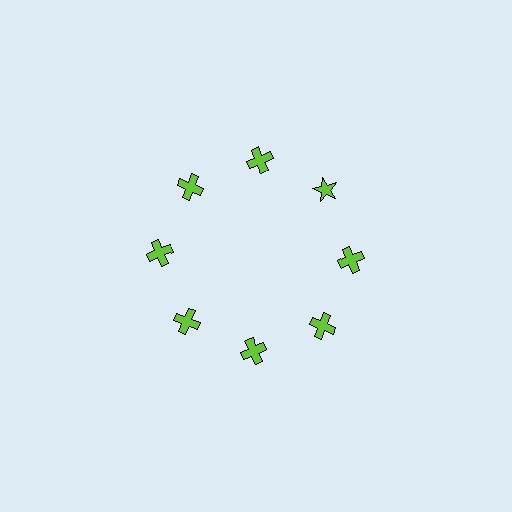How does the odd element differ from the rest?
It has a different shape: star instead of cross.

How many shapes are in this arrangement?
There are 8 shapes arranged in a ring pattern.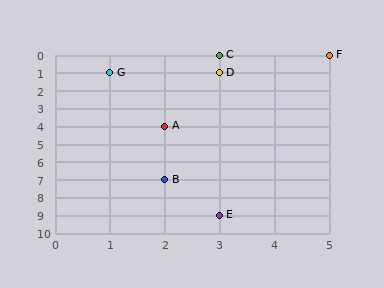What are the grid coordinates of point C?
Point C is at grid coordinates (3, 0).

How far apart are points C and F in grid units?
Points C and F are 2 columns apart.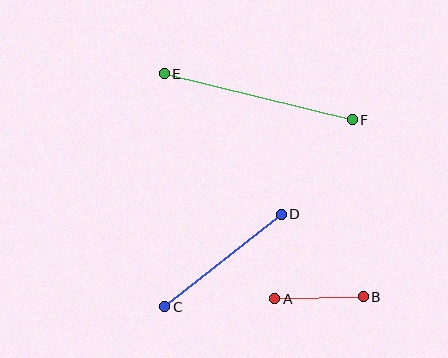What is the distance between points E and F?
The distance is approximately 194 pixels.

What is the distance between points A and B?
The distance is approximately 88 pixels.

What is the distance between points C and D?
The distance is approximately 149 pixels.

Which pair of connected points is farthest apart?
Points E and F are farthest apart.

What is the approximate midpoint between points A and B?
The midpoint is at approximately (319, 298) pixels.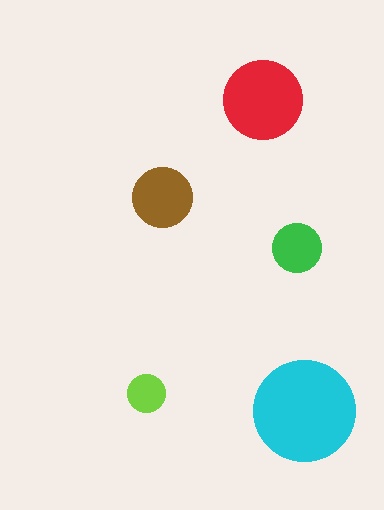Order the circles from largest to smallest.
the cyan one, the red one, the brown one, the green one, the lime one.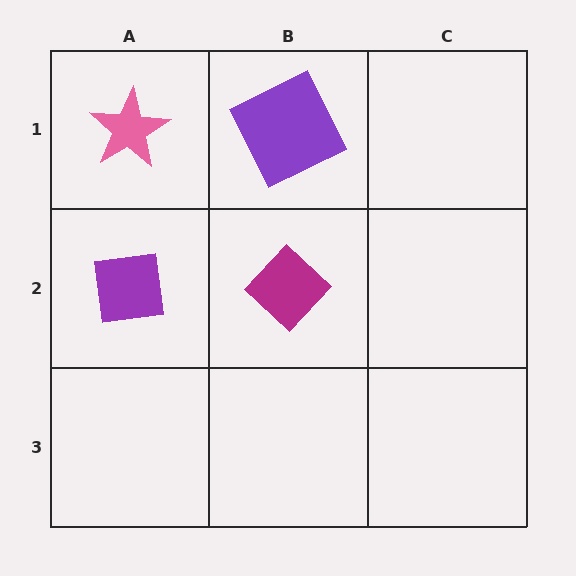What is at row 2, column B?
A magenta diamond.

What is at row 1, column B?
A purple square.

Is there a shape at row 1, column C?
No, that cell is empty.